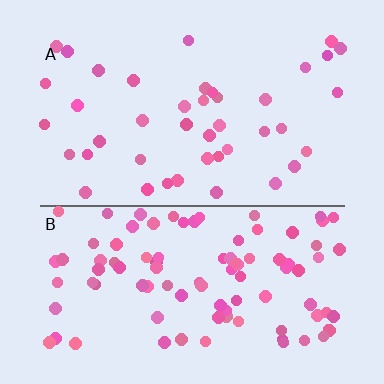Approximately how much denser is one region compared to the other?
Approximately 2.3× — region B over region A.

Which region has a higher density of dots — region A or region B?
B (the bottom).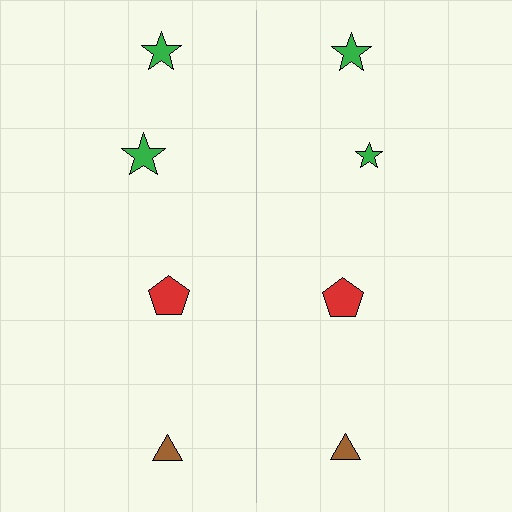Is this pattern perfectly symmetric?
No, the pattern is not perfectly symmetric. The green star on the right side has a different size than its mirror counterpart.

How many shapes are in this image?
There are 8 shapes in this image.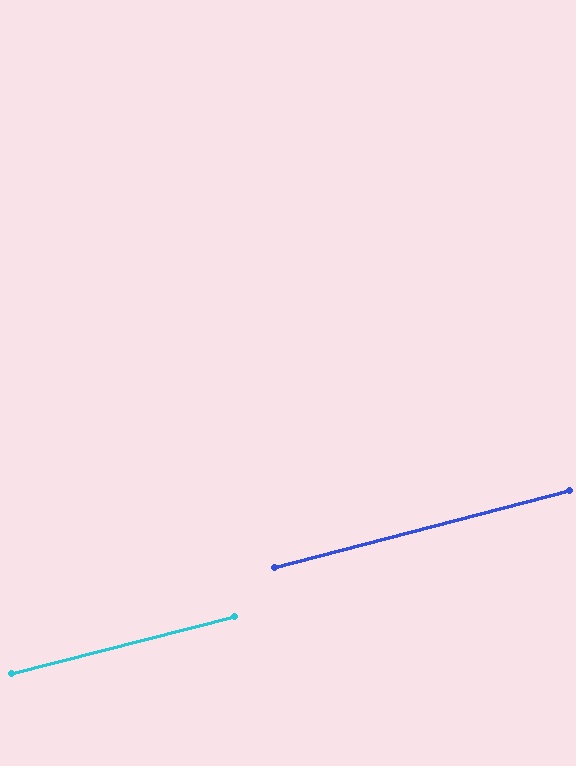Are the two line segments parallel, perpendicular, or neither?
Parallel — their directions differ by only 0.1°.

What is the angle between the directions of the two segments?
Approximately 0 degrees.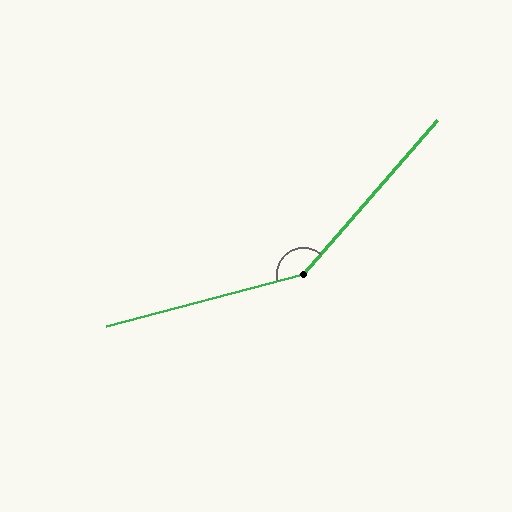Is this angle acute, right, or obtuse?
It is obtuse.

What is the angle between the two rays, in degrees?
Approximately 146 degrees.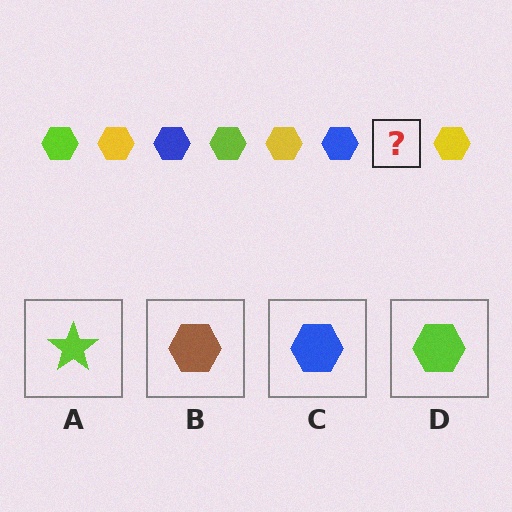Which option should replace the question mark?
Option D.